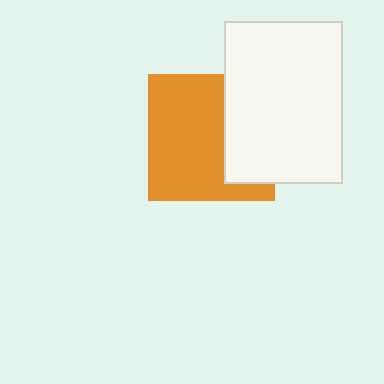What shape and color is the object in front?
The object in front is a white rectangle.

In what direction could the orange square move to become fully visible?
The orange square could move left. That would shift it out from behind the white rectangle entirely.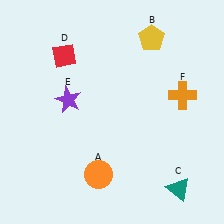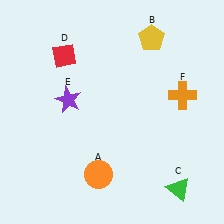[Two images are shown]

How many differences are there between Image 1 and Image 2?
There is 1 difference between the two images.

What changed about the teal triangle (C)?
In Image 1, C is teal. In Image 2, it changed to green.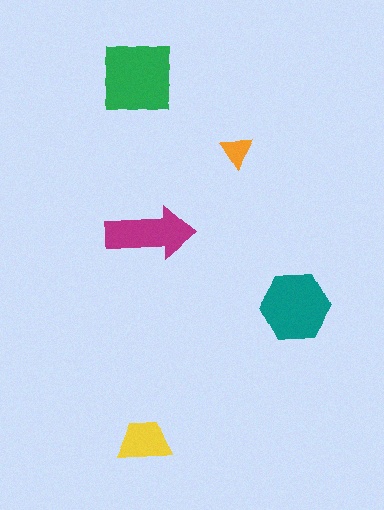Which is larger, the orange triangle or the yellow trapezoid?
The yellow trapezoid.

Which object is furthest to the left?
The yellow trapezoid is leftmost.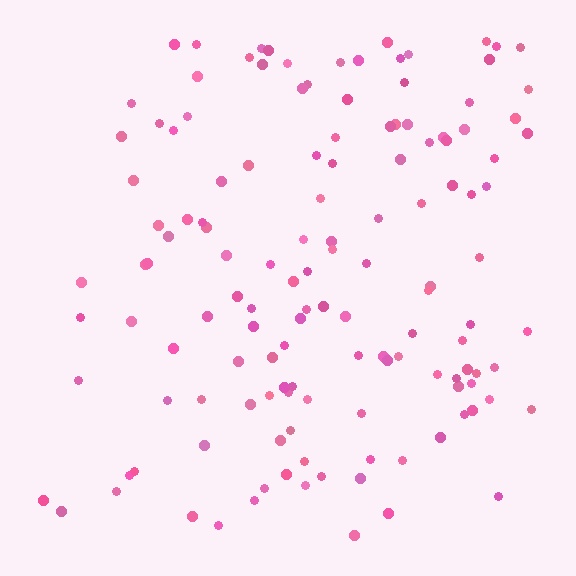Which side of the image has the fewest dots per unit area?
The left.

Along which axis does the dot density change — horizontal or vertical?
Horizontal.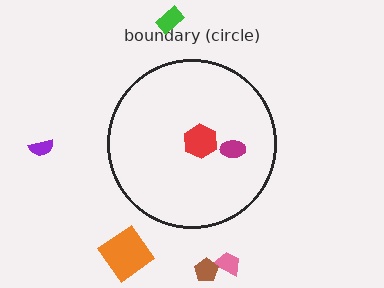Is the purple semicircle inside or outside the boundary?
Outside.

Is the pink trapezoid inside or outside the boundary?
Outside.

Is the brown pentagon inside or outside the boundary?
Outside.